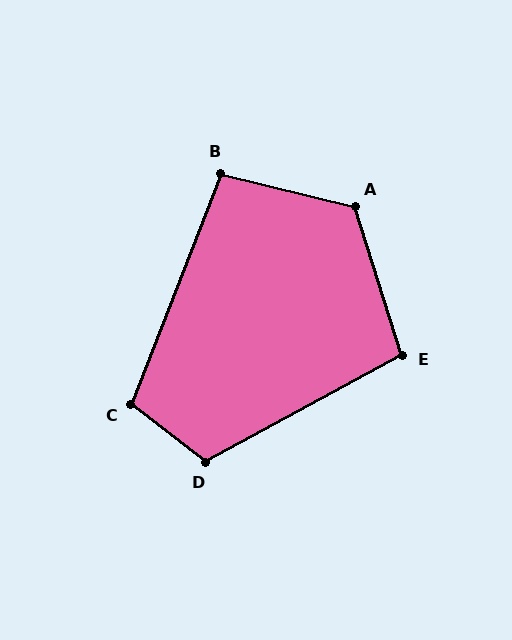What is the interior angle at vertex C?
Approximately 107 degrees (obtuse).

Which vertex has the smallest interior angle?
B, at approximately 98 degrees.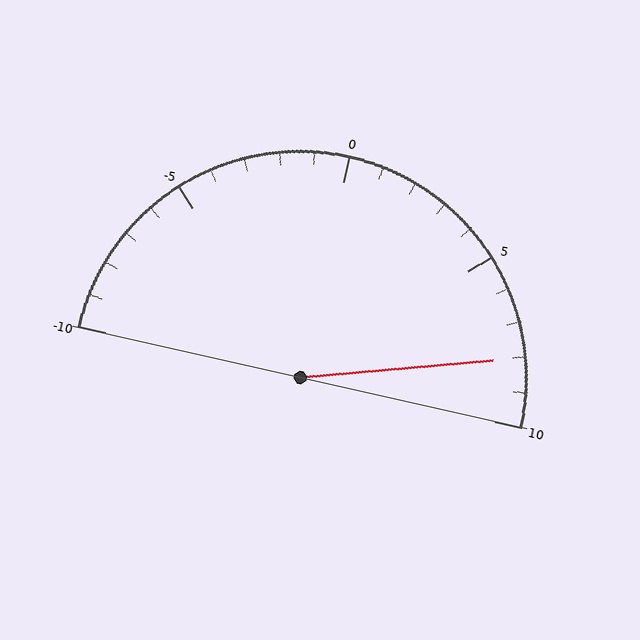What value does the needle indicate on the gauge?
The needle indicates approximately 8.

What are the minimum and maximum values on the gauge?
The gauge ranges from -10 to 10.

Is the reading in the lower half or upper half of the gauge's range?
The reading is in the upper half of the range (-10 to 10).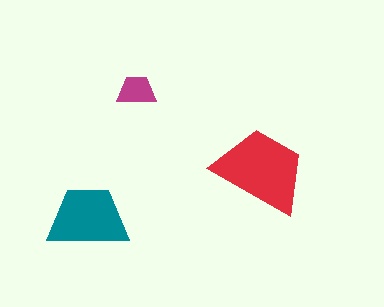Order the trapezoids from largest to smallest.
the red one, the teal one, the magenta one.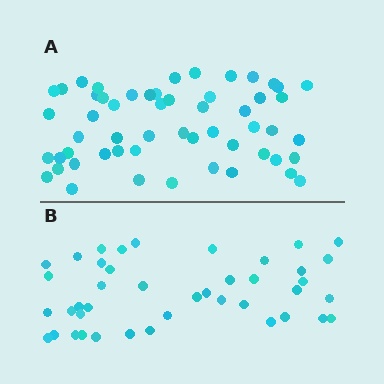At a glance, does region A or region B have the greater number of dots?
Region A (the top region) has more dots.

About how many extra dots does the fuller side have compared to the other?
Region A has approximately 15 more dots than region B.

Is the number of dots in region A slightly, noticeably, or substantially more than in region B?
Region A has noticeably more, but not dramatically so. The ratio is roughly 1.3 to 1.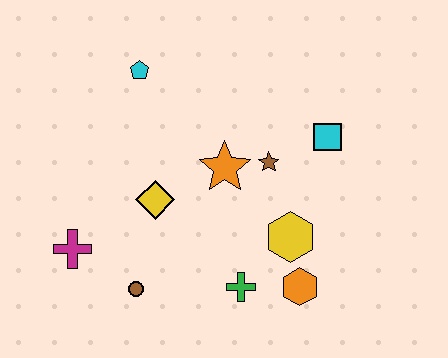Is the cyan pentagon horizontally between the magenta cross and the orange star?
Yes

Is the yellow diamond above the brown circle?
Yes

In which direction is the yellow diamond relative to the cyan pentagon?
The yellow diamond is below the cyan pentagon.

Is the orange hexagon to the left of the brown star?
No